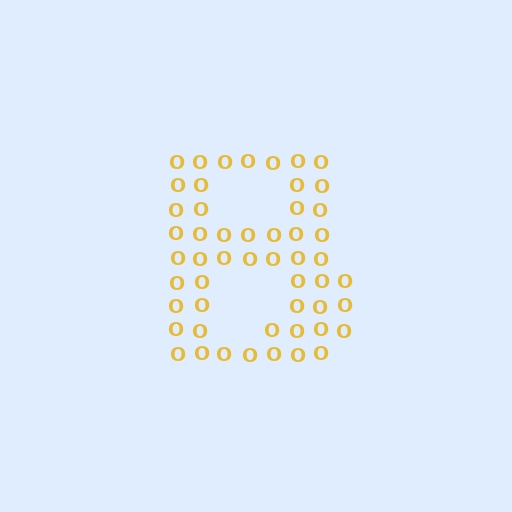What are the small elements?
The small elements are letter O's.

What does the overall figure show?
The overall figure shows the letter B.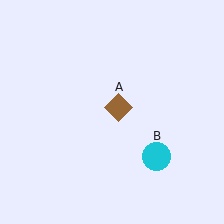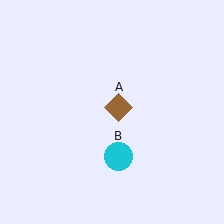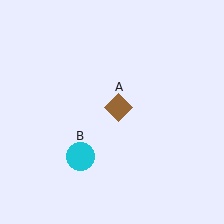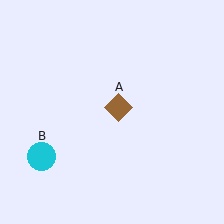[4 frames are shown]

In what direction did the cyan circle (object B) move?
The cyan circle (object B) moved left.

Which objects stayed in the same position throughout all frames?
Brown diamond (object A) remained stationary.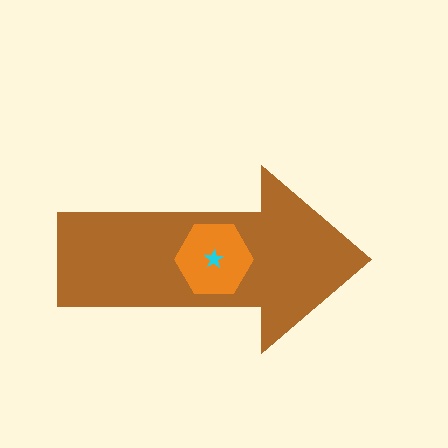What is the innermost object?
The cyan star.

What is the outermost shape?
The brown arrow.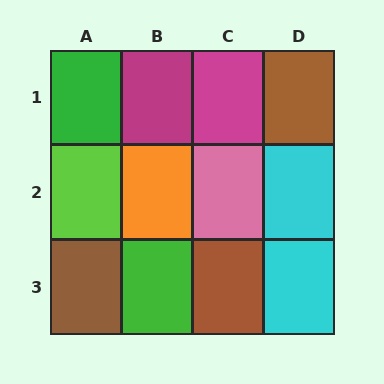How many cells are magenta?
2 cells are magenta.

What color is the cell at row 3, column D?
Cyan.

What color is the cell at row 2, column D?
Cyan.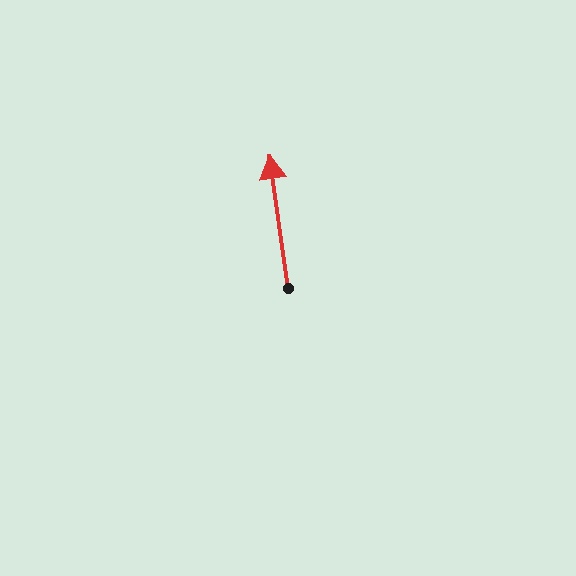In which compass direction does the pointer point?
North.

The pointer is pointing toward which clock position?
Roughly 12 o'clock.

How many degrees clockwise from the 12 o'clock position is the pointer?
Approximately 352 degrees.